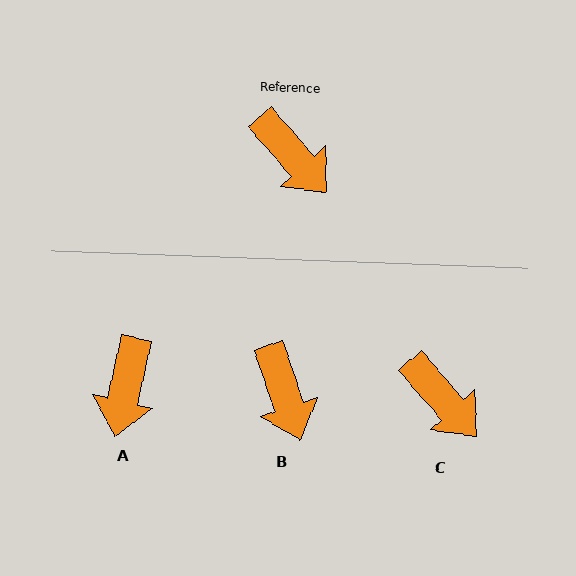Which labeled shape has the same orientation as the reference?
C.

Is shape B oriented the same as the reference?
No, it is off by about 23 degrees.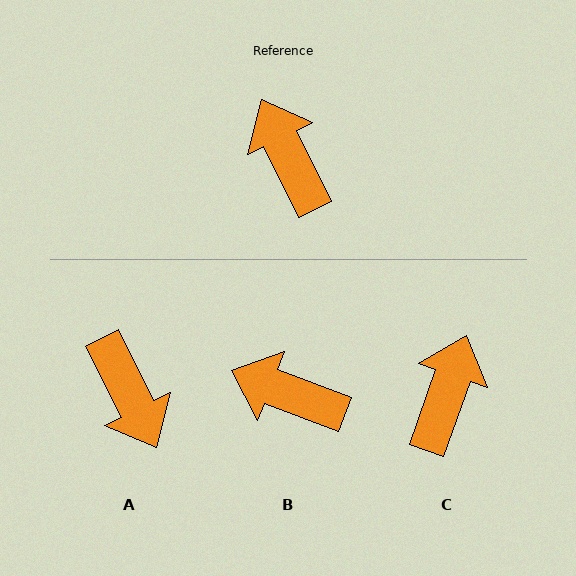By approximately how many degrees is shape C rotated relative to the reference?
Approximately 45 degrees clockwise.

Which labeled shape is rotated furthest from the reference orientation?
A, about 179 degrees away.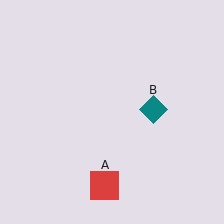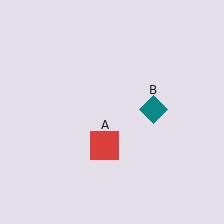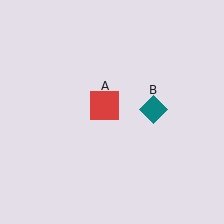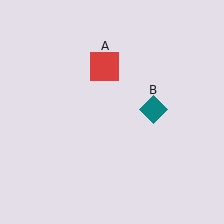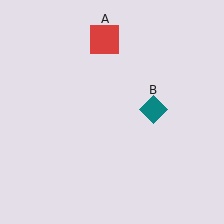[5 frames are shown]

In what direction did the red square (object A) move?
The red square (object A) moved up.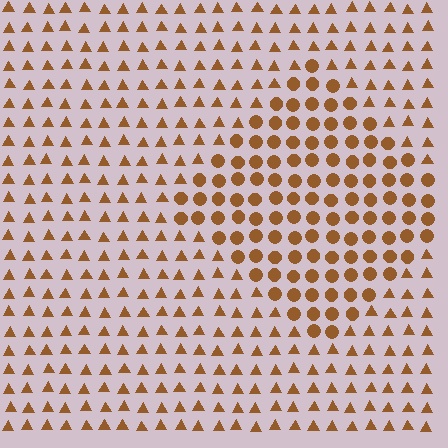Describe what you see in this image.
The image is filled with small brown elements arranged in a uniform grid. A diamond-shaped region contains circles, while the surrounding area contains triangles. The boundary is defined purely by the change in element shape.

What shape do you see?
I see a diamond.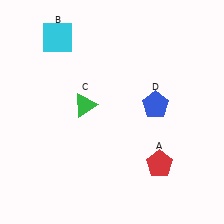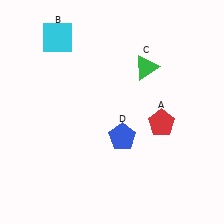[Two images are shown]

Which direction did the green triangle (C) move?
The green triangle (C) moved right.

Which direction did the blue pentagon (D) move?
The blue pentagon (D) moved left.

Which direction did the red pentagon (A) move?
The red pentagon (A) moved up.